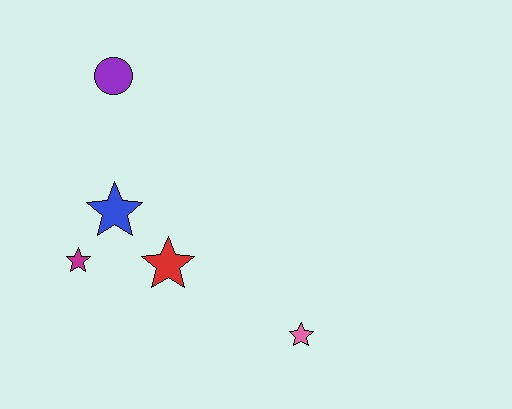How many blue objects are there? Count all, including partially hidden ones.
There is 1 blue object.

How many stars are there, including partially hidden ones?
There are 4 stars.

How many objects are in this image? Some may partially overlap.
There are 5 objects.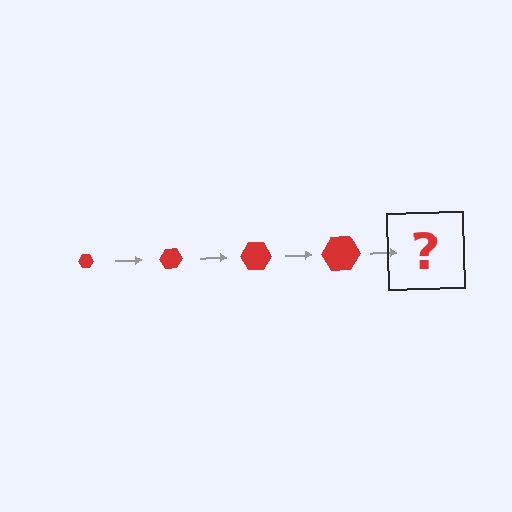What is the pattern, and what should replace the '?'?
The pattern is that the hexagon gets progressively larger each step. The '?' should be a red hexagon, larger than the previous one.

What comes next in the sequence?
The next element should be a red hexagon, larger than the previous one.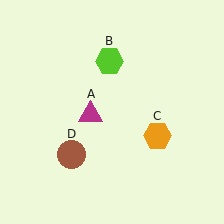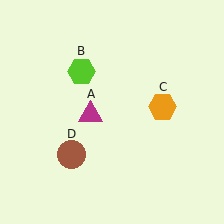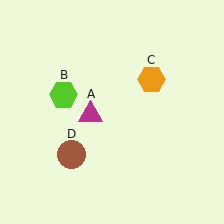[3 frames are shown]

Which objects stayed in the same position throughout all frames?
Magenta triangle (object A) and brown circle (object D) remained stationary.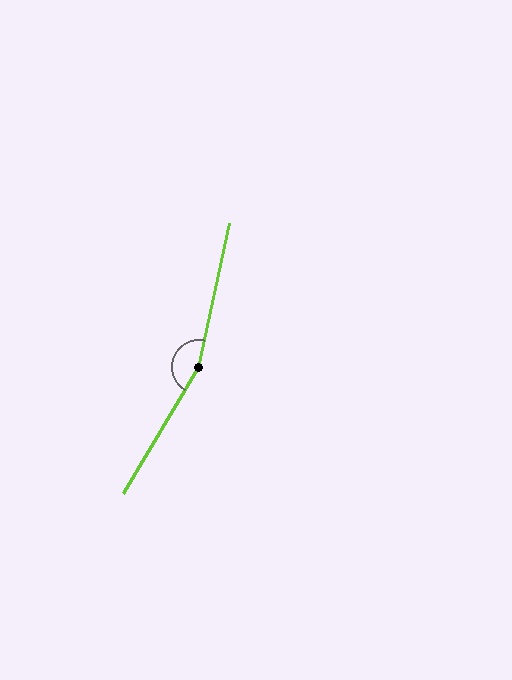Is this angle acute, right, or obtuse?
It is obtuse.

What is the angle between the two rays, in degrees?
Approximately 162 degrees.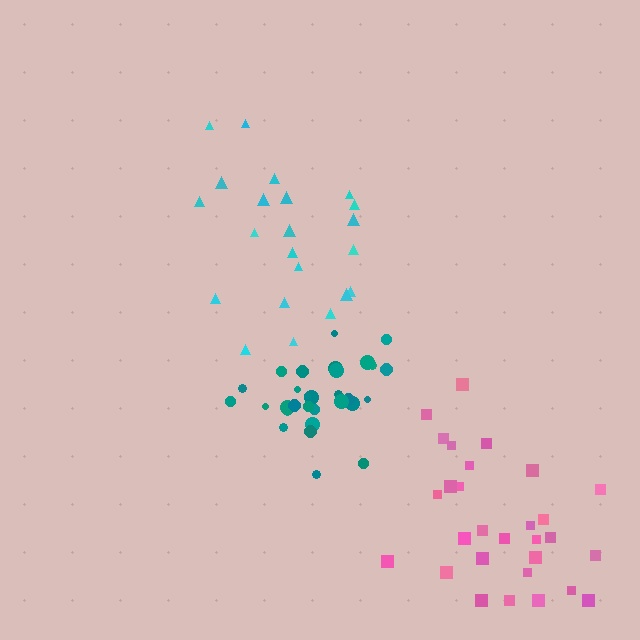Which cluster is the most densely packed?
Teal.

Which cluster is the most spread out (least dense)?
Pink.